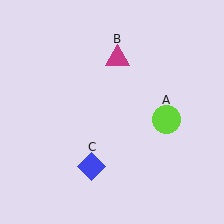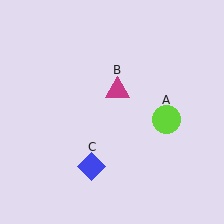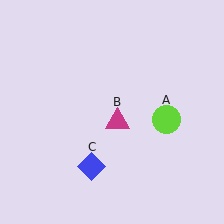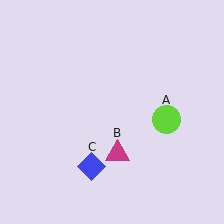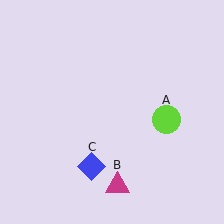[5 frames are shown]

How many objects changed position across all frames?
1 object changed position: magenta triangle (object B).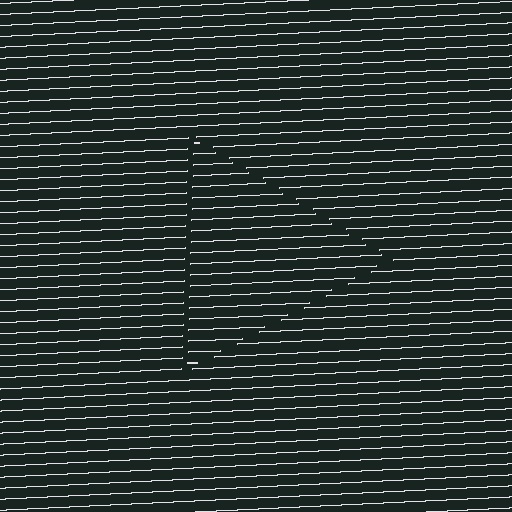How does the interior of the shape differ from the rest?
The interior of the shape contains the same grating, shifted by half a period — the contour is defined by the phase discontinuity where line-ends from the inner and outer gratings abut.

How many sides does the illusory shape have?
3 sides — the line-ends trace a triangle.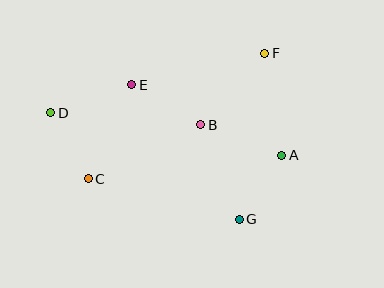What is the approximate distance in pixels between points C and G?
The distance between C and G is approximately 156 pixels.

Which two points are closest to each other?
Points C and D are closest to each other.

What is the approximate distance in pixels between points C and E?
The distance between C and E is approximately 103 pixels.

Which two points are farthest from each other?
Points A and D are farthest from each other.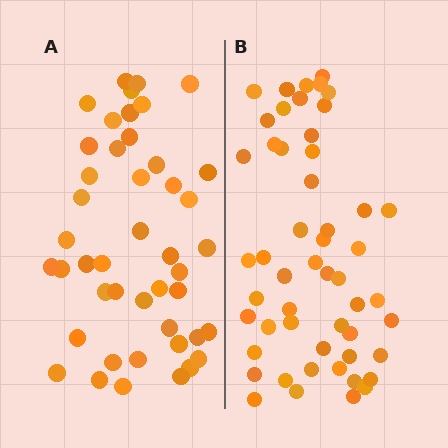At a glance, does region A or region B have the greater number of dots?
Region B (the right region) has more dots.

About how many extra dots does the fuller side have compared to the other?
Region B has roughly 8 or so more dots than region A.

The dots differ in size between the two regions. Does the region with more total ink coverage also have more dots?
No. Region A has more total ink coverage because its dots are larger, but region B actually contains more individual dots. Total area can be misleading — the number of items is what matters here.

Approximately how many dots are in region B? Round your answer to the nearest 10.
About 50 dots. (The exact count is 52, which rounds to 50.)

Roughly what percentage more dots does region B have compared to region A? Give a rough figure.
About 15% more.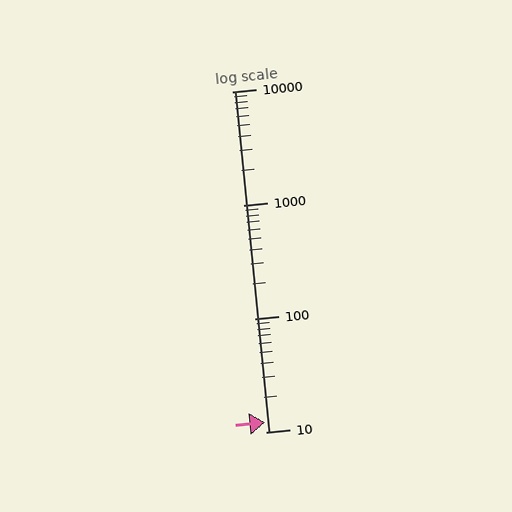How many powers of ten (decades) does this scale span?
The scale spans 3 decades, from 10 to 10000.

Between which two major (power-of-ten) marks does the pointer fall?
The pointer is between 10 and 100.